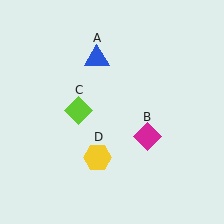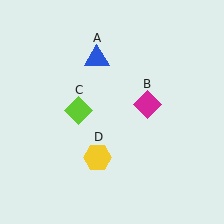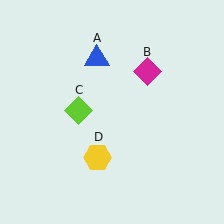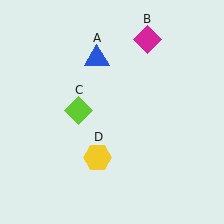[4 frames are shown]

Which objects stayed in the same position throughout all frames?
Blue triangle (object A) and lime diamond (object C) and yellow hexagon (object D) remained stationary.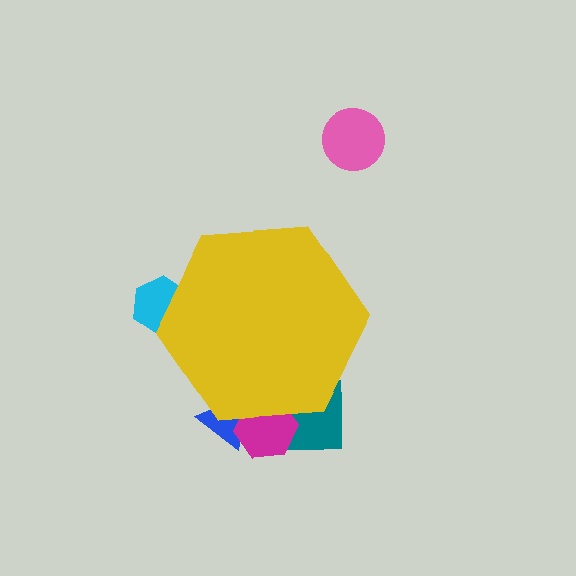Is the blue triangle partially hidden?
Yes, the blue triangle is partially hidden behind the yellow hexagon.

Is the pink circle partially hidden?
No, the pink circle is fully visible.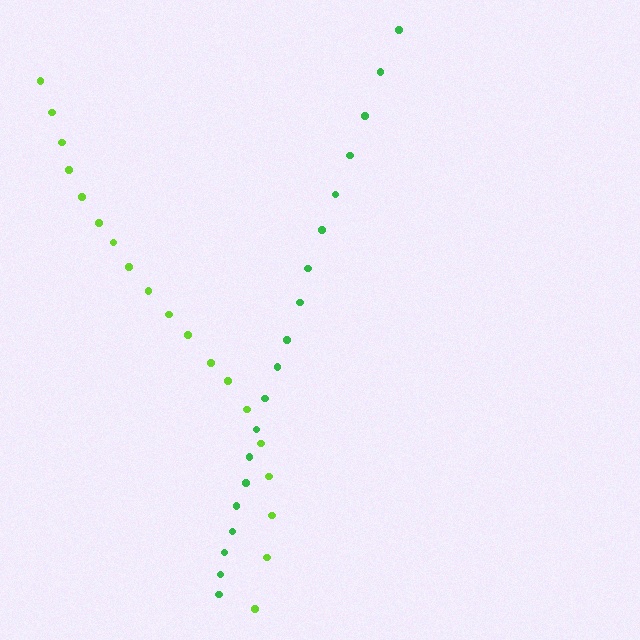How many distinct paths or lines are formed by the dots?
There are 2 distinct paths.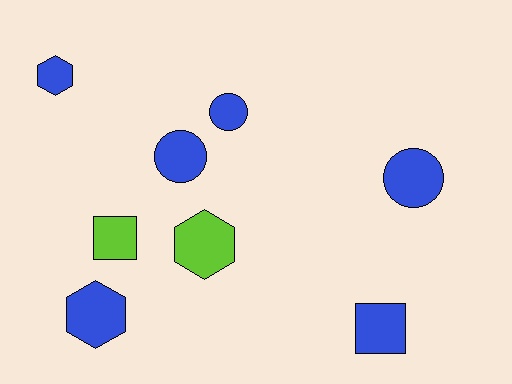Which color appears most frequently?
Blue, with 6 objects.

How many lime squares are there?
There is 1 lime square.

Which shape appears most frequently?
Circle, with 3 objects.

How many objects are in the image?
There are 8 objects.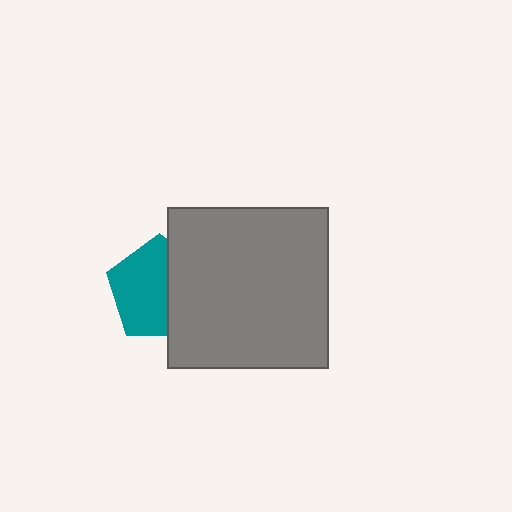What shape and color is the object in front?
The object in front is a gray square.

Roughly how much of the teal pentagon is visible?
About half of it is visible (roughly 60%).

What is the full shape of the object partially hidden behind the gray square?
The partially hidden object is a teal pentagon.